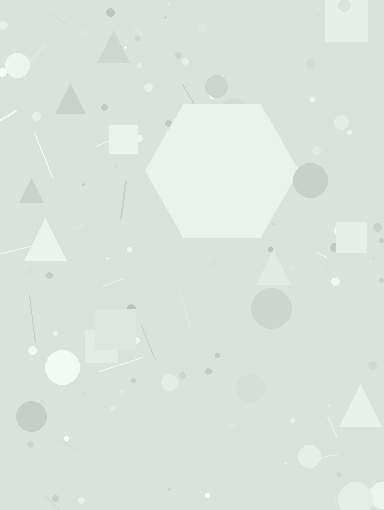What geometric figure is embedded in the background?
A hexagon is embedded in the background.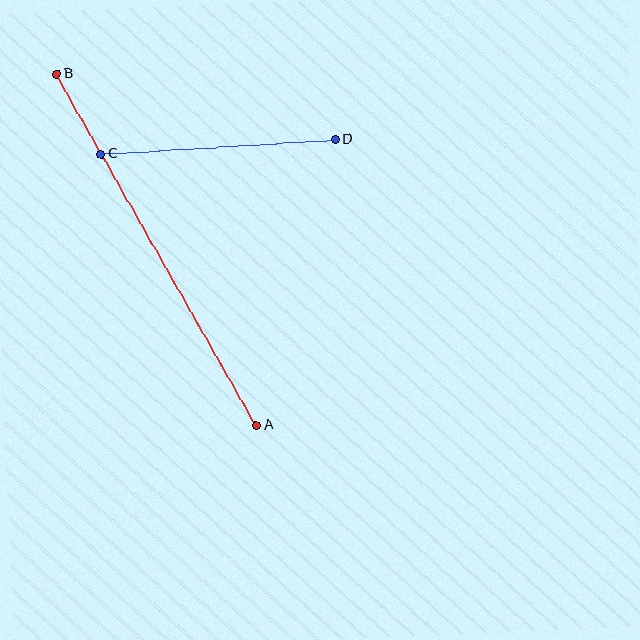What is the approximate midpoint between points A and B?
The midpoint is at approximately (156, 249) pixels.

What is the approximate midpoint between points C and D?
The midpoint is at approximately (218, 147) pixels.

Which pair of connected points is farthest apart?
Points A and B are farthest apart.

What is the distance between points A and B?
The distance is approximately 404 pixels.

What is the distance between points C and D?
The distance is approximately 235 pixels.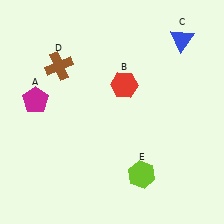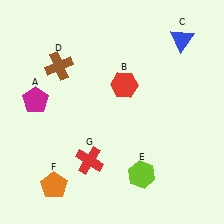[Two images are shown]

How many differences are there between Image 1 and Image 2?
There are 2 differences between the two images.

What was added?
An orange pentagon (F), a red cross (G) were added in Image 2.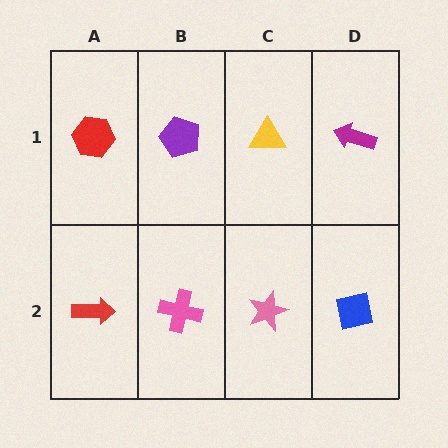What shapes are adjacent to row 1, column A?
A red arrow (row 2, column A), a purple pentagon (row 1, column B).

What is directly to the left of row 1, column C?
A purple pentagon.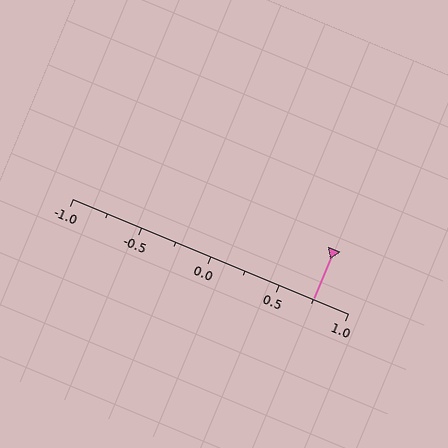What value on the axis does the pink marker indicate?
The marker indicates approximately 0.75.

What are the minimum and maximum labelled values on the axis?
The axis runs from -1.0 to 1.0.